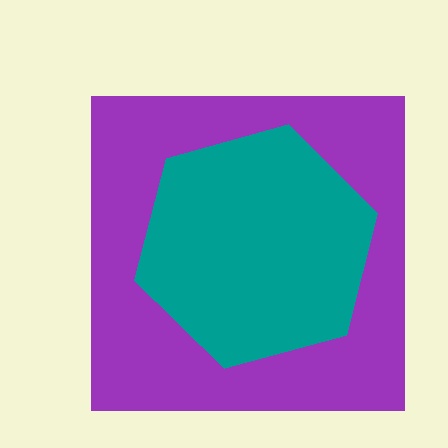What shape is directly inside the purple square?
The teal hexagon.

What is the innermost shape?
The teal hexagon.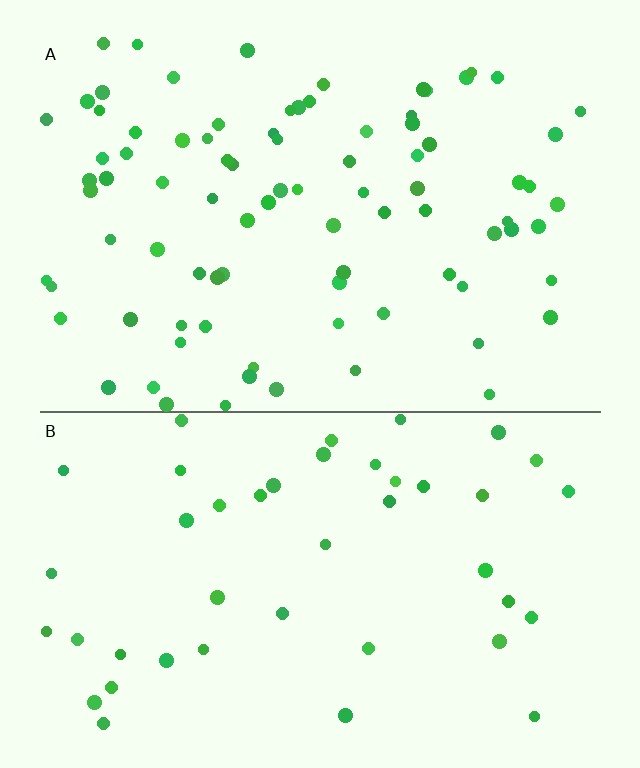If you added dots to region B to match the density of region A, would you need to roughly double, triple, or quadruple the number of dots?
Approximately double.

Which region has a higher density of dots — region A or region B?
A (the top).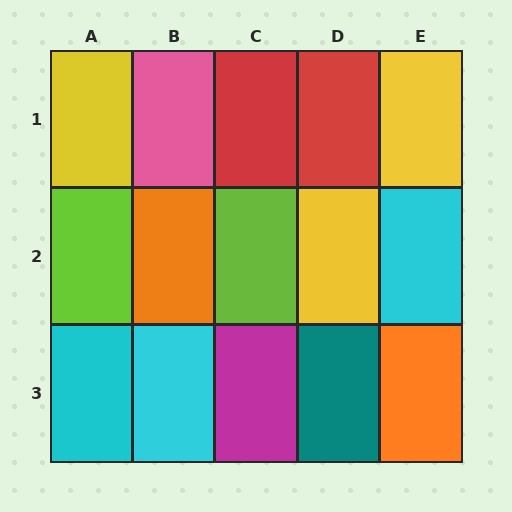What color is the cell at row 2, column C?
Lime.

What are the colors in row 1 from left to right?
Yellow, pink, red, red, yellow.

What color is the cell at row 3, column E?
Orange.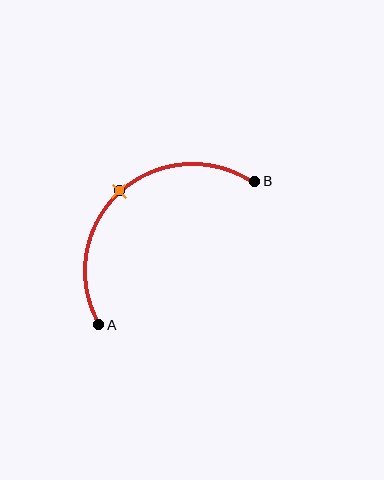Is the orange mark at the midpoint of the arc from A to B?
Yes. The orange mark lies on the arc at equal arc-length from both A and B — it is the arc midpoint.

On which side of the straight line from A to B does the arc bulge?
The arc bulges above and to the left of the straight line connecting A and B.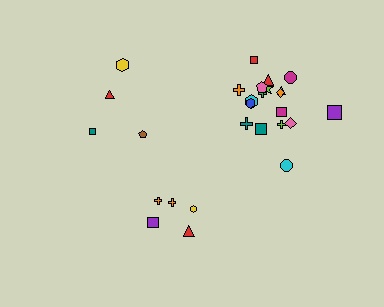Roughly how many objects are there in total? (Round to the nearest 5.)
Roughly 25 objects in total.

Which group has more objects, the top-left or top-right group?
The top-right group.